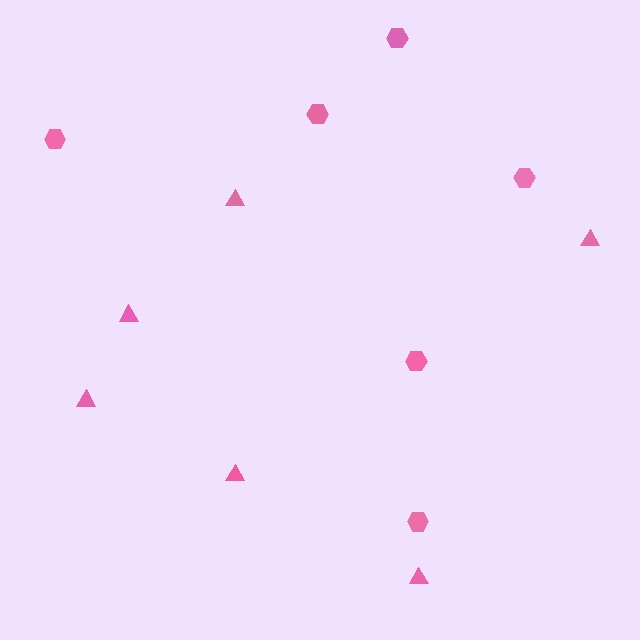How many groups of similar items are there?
There are 2 groups: one group of triangles (6) and one group of hexagons (6).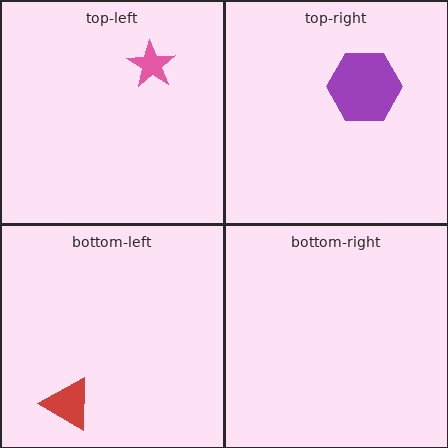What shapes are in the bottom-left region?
The red triangle.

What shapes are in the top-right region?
The purple hexagon.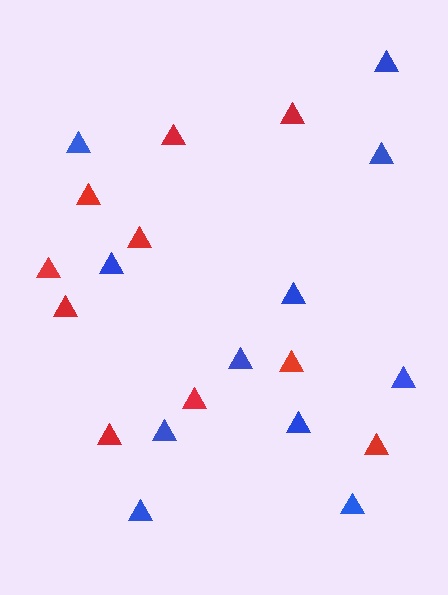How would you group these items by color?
There are 2 groups: one group of red triangles (10) and one group of blue triangles (11).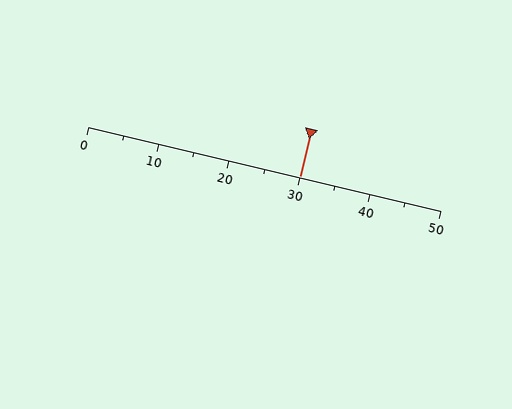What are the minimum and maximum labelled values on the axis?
The axis runs from 0 to 50.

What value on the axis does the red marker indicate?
The marker indicates approximately 30.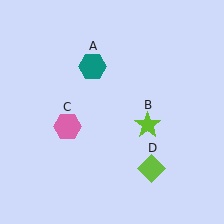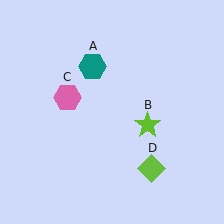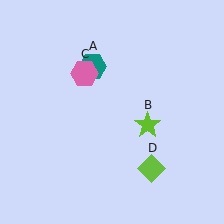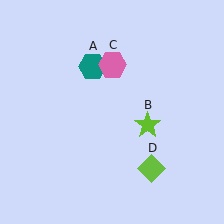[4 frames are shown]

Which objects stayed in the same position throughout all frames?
Teal hexagon (object A) and lime star (object B) and lime diamond (object D) remained stationary.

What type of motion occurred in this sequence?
The pink hexagon (object C) rotated clockwise around the center of the scene.